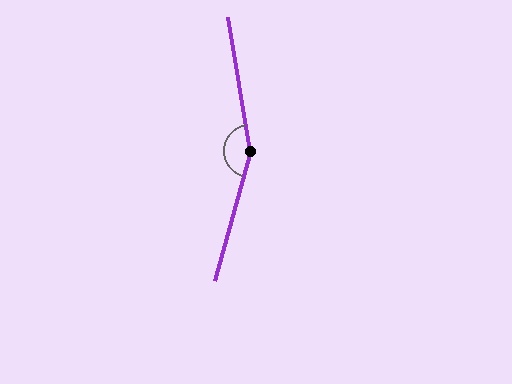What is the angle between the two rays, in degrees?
Approximately 155 degrees.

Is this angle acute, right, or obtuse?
It is obtuse.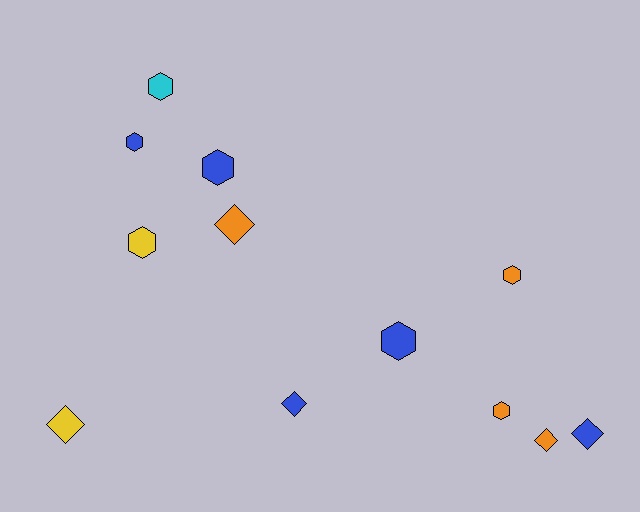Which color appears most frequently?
Blue, with 5 objects.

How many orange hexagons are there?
There are 2 orange hexagons.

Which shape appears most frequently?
Hexagon, with 7 objects.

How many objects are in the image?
There are 12 objects.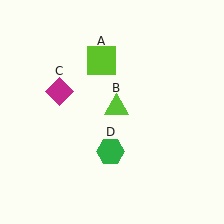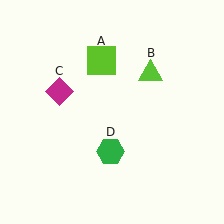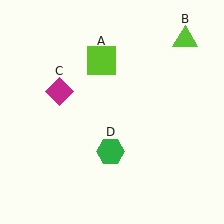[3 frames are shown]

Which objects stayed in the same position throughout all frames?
Lime square (object A) and magenta diamond (object C) and green hexagon (object D) remained stationary.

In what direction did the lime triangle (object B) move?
The lime triangle (object B) moved up and to the right.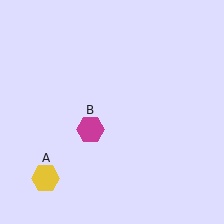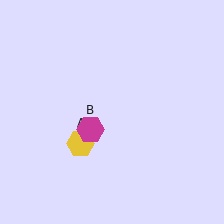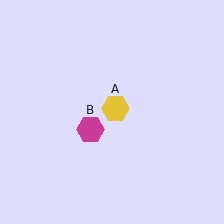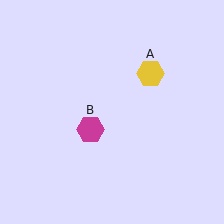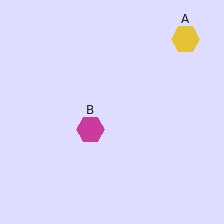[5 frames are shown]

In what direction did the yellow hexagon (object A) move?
The yellow hexagon (object A) moved up and to the right.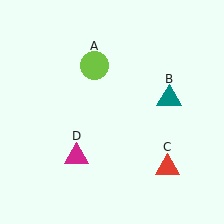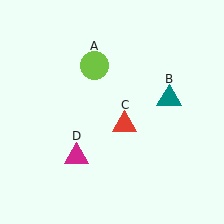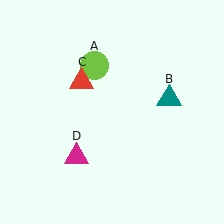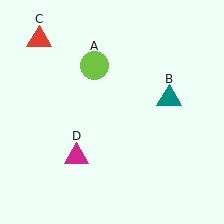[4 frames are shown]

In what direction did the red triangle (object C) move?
The red triangle (object C) moved up and to the left.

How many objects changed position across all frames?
1 object changed position: red triangle (object C).